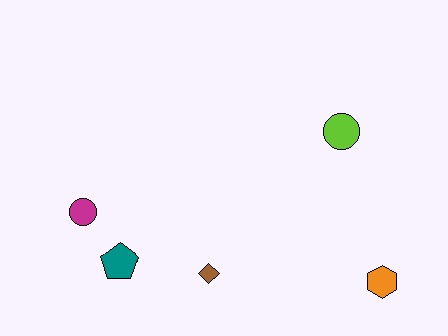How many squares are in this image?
There are no squares.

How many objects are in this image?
There are 5 objects.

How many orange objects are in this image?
There is 1 orange object.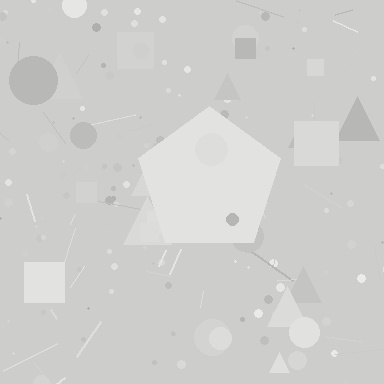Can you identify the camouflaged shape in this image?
The camouflaged shape is a pentagon.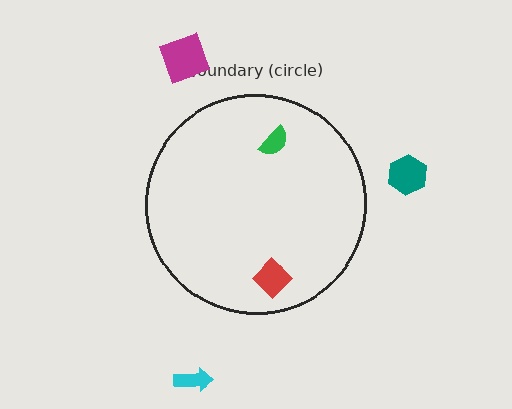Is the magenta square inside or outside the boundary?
Outside.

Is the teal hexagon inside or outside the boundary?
Outside.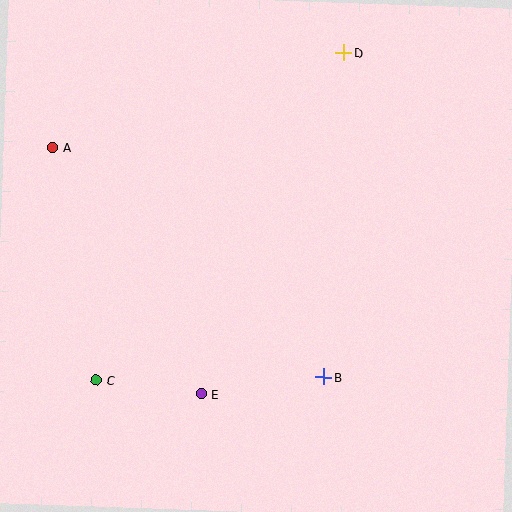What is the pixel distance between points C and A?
The distance between C and A is 236 pixels.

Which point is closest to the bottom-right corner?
Point B is closest to the bottom-right corner.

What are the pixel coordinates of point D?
Point D is at (344, 53).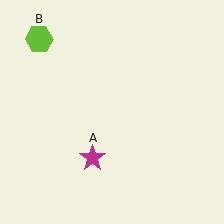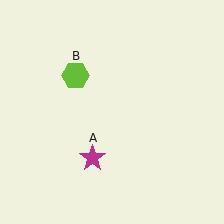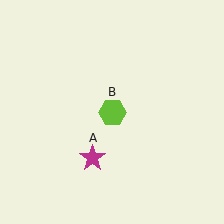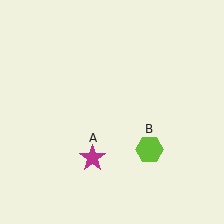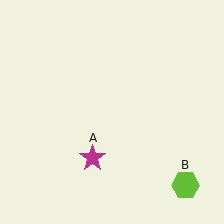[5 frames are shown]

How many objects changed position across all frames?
1 object changed position: lime hexagon (object B).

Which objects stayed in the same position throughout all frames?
Magenta star (object A) remained stationary.